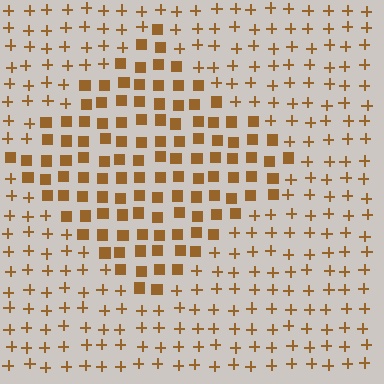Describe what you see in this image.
The image is filled with small brown elements arranged in a uniform grid. A diamond-shaped region contains squares, while the surrounding area contains plus signs. The boundary is defined purely by the change in element shape.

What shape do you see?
I see a diamond.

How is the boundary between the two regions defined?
The boundary is defined by a change in element shape: squares inside vs. plus signs outside. All elements share the same color and spacing.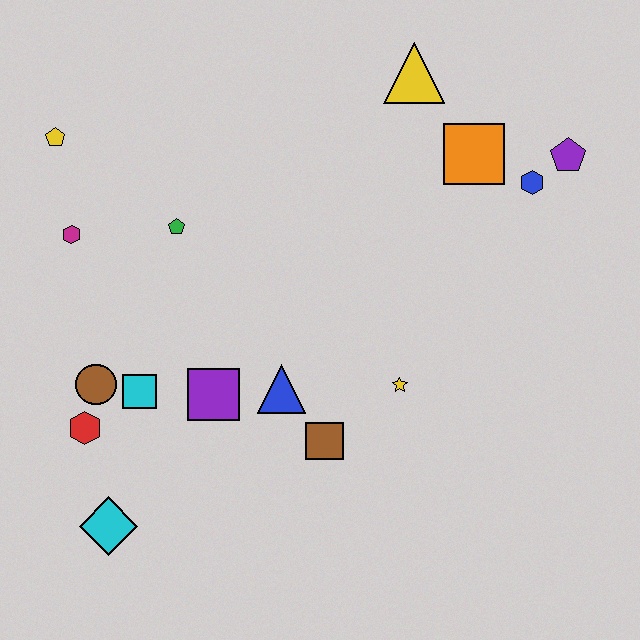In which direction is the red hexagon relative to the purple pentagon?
The red hexagon is to the left of the purple pentagon.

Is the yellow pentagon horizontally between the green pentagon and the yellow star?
No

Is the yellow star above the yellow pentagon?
No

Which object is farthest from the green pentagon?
The purple pentagon is farthest from the green pentagon.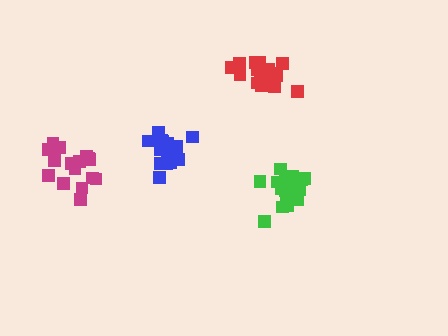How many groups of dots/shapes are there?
There are 4 groups.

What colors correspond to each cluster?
The clusters are colored: magenta, red, green, blue.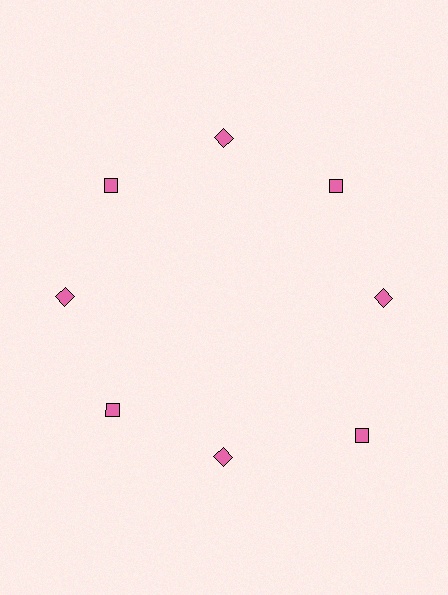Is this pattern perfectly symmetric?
No. The 8 pink diamonds are arranged in a ring, but one element near the 4 o'clock position is pushed outward from the center, breaking the 8-fold rotational symmetry.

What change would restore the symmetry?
The symmetry would be restored by moving it inward, back onto the ring so that all 8 diamonds sit at equal angles and equal distance from the center.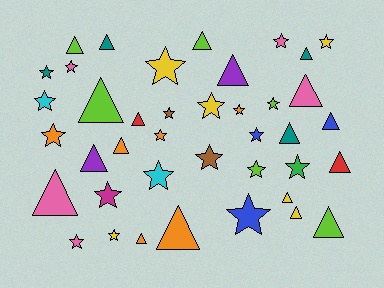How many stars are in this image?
There are 21 stars.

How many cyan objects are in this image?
There are 2 cyan objects.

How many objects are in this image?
There are 40 objects.